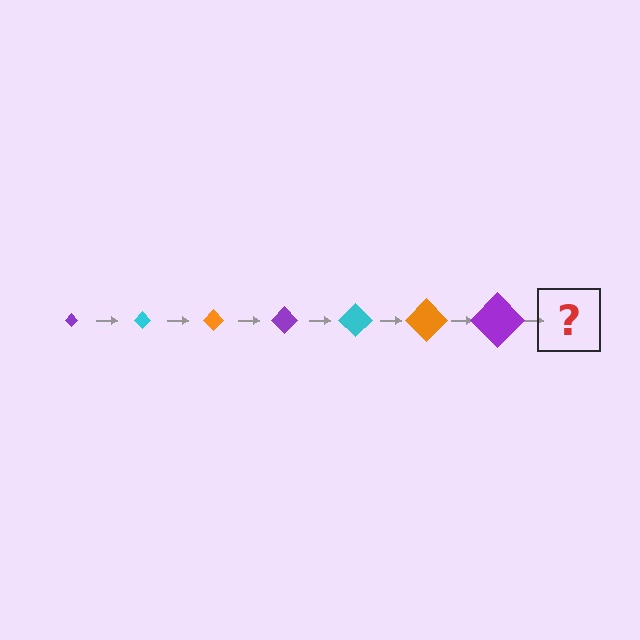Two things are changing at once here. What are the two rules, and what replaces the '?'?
The two rules are that the diamond grows larger each step and the color cycles through purple, cyan, and orange. The '?' should be a cyan diamond, larger than the previous one.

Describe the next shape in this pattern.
It should be a cyan diamond, larger than the previous one.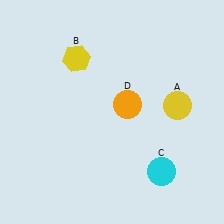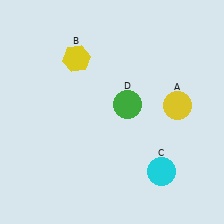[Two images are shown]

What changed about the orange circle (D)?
In Image 1, D is orange. In Image 2, it changed to green.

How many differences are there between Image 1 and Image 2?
There is 1 difference between the two images.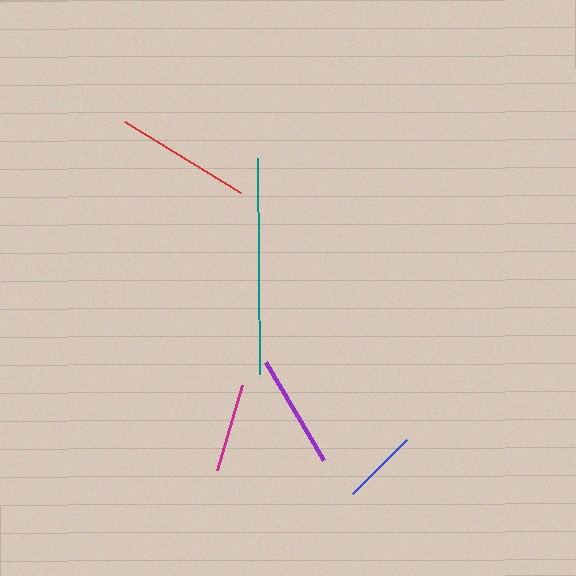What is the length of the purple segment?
The purple segment is approximately 114 pixels long.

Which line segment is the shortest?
The blue line is the shortest at approximately 77 pixels.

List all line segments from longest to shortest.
From longest to shortest: teal, red, purple, magenta, blue.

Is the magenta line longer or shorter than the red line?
The red line is longer than the magenta line.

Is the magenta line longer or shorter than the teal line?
The teal line is longer than the magenta line.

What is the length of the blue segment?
The blue segment is approximately 77 pixels long.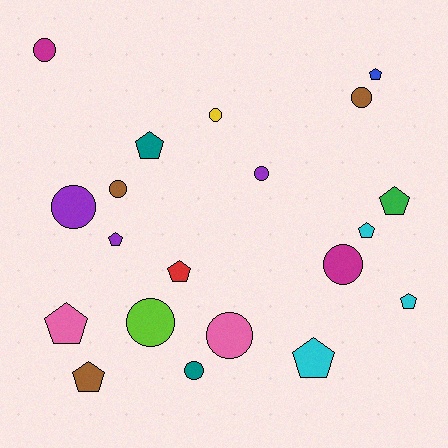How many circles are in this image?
There are 10 circles.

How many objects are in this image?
There are 20 objects.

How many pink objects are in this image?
There are 2 pink objects.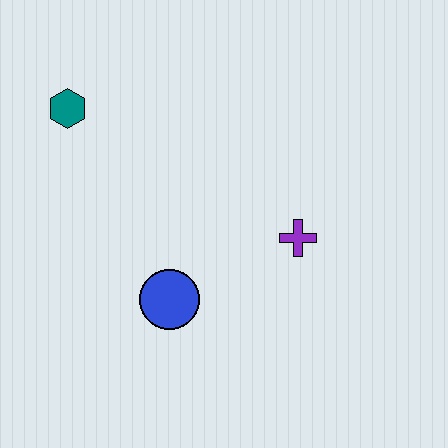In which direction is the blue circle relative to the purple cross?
The blue circle is to the left of the purple cross.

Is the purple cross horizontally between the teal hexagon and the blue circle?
No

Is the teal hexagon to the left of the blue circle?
Yes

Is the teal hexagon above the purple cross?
Yes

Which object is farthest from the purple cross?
The teal hexagon is farthest from the purple cross.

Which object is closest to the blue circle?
The purple cross is closest to the blue circle.